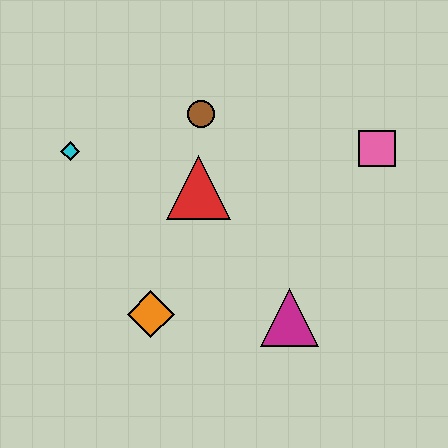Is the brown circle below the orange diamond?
No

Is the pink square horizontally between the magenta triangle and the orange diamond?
No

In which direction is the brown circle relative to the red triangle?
The brown circle is above the red triangle.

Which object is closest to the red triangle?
The brown circle is closest to the red triangle.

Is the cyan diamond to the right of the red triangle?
No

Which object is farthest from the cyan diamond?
The pink square is farthest from the cyan diamond.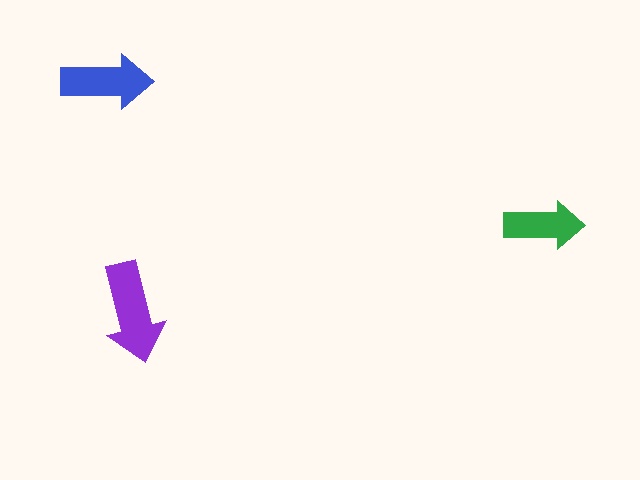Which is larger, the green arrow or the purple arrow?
The purple one.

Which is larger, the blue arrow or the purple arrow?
The purple one.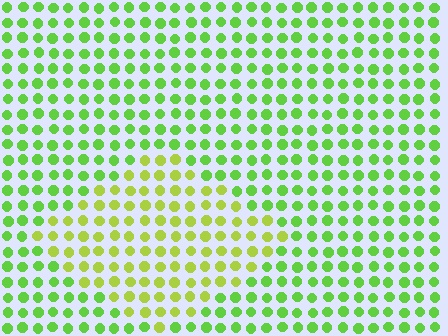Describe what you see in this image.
The image is filled with small lime elements in a uniform arrangement. A diamond-shaped region is visible where the elements are tinted to a slightly different hue, forming a subtle color boundary.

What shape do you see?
I see a diamond.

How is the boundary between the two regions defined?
The boundary is defined purely by a slight shift in hue (about 31 degrees). Spacing, size, and orientation are identical on both sides.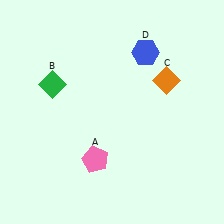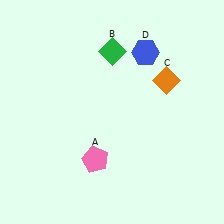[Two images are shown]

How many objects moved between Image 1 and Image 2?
1 object moved between the two images.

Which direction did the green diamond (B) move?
The green diamond (B) moved right.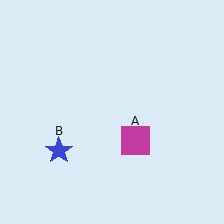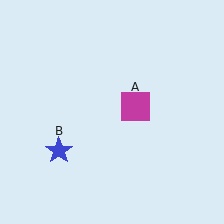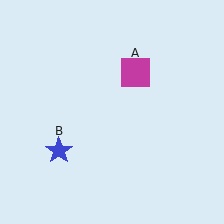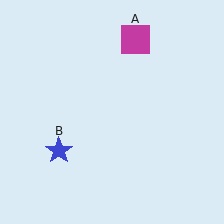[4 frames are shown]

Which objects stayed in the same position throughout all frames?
Blue star (object B) remained stationary.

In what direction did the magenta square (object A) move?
The magenta square (object A) moved up.